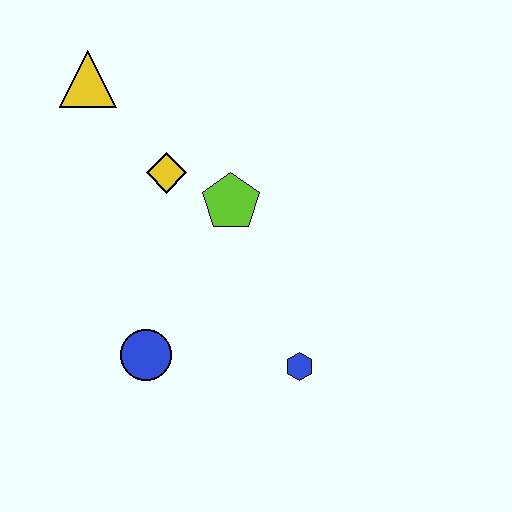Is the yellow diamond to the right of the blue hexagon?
No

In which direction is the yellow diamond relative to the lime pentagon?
The yellow diamond is to the left of the lime pentagon.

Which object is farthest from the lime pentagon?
The yellow triangle is farthest from the lime pentagon.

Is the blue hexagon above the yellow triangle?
No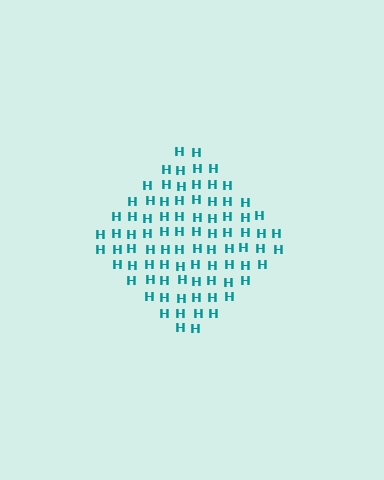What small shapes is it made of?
It is made of small letter H's.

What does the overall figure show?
The overall figure shows a diamond.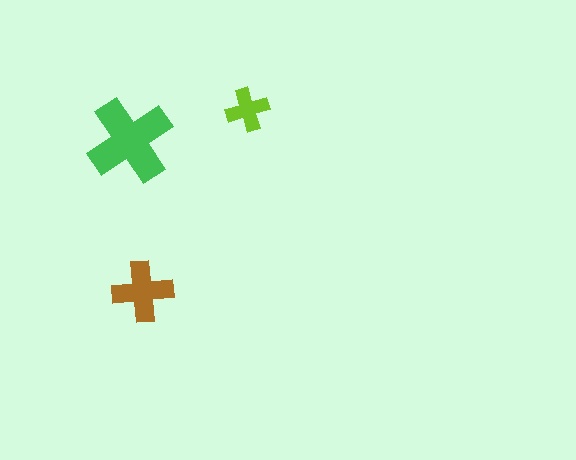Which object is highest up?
The lime cross is topmost.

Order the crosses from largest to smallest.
the green one, the brown one, the lime one.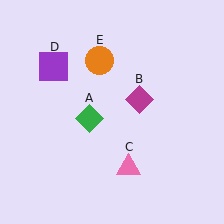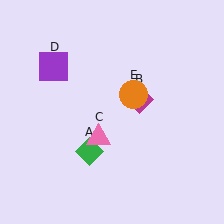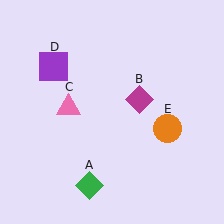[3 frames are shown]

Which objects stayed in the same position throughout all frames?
Magenta diamond (object B) and purple square (object D) remained stationary.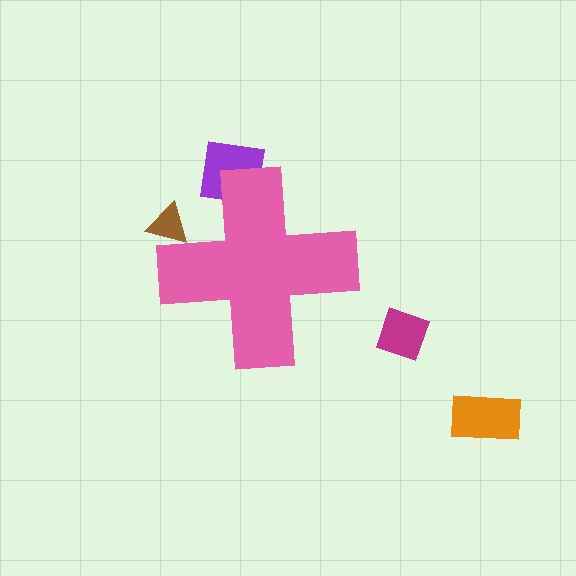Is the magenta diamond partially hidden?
No, the magenta diamond is fully visible.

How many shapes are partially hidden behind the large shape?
2 shapes are partially hidden.